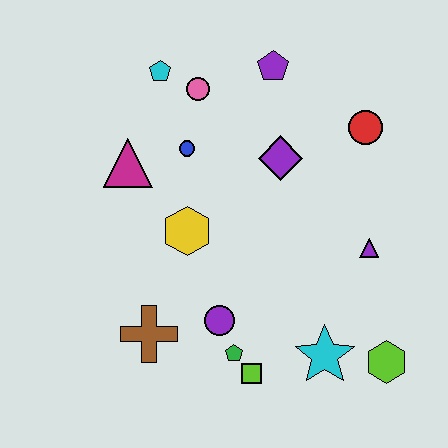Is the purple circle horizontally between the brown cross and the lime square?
Yes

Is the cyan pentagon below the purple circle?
No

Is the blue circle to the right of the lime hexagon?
No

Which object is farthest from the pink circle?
The lime hexagon is farthest from the pink circle.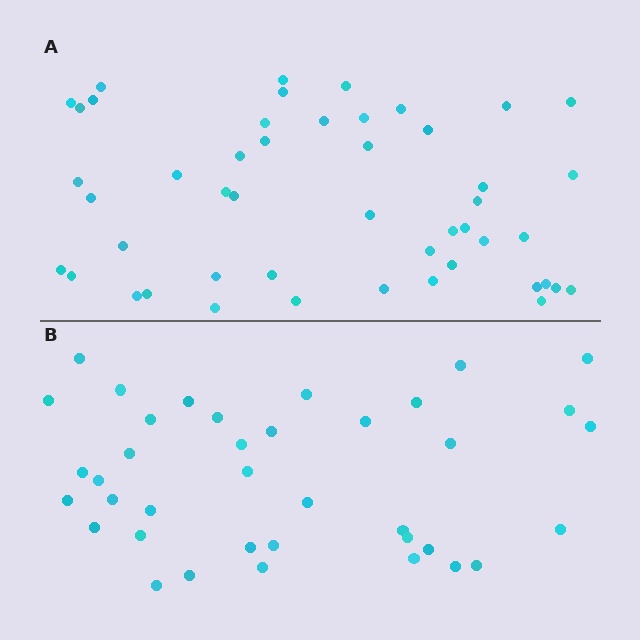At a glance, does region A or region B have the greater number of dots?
Region A (the top region) has more dots.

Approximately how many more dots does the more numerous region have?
Region A has roughly 10 or so more dots than region B.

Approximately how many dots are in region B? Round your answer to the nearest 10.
About 40 dots. (The exact count is 38, which rounds to 40.)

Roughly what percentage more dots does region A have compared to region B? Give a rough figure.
About 25% more.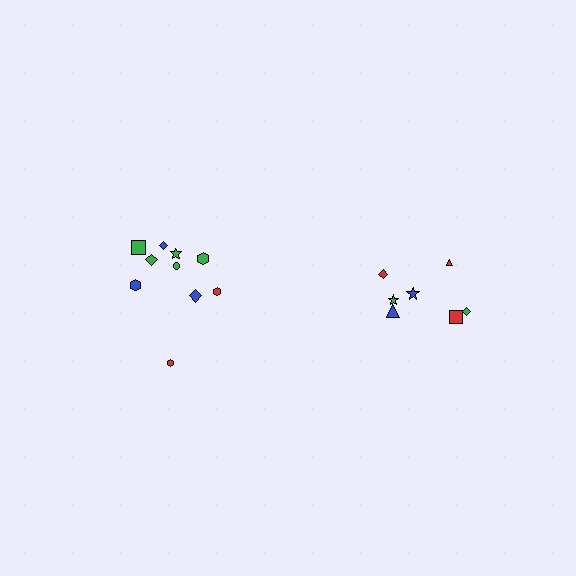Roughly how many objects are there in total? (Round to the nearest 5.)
Roughly 15 objects in total.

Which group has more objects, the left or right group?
The left group.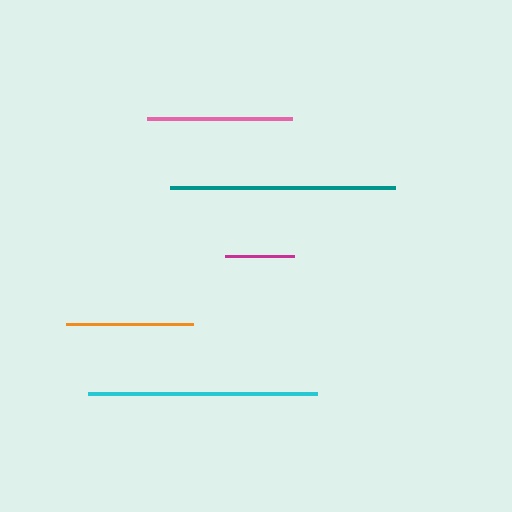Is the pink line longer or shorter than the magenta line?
The pink line is longer than the magenta line.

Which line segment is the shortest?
The magenta line is the shortest at approximately 68 pixels.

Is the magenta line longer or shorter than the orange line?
The orange line is longer than the magenta line.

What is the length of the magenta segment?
The magenta segment is approximately 68 pixels long.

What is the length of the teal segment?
The teal segment is approximately 225 pixels long.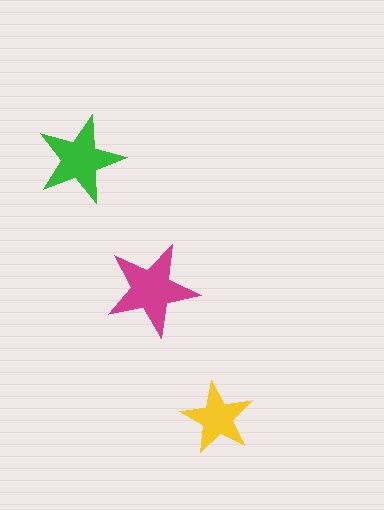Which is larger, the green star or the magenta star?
The magenta one.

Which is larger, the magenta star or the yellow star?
The magenta one.